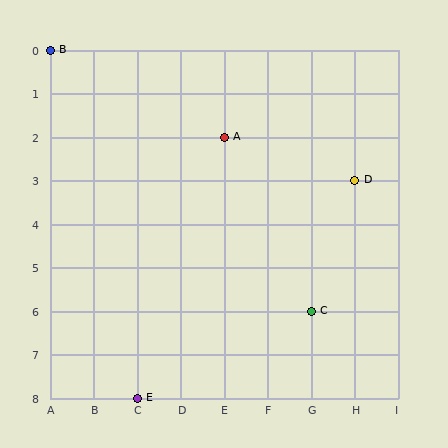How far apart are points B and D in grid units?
Points B and D are 7 columns and 3 rows apart (about 7.6 grid units diagonally).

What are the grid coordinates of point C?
Point C is at grid coordinates (G, 6).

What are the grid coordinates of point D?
Point D is at grid coordinates (H, 3).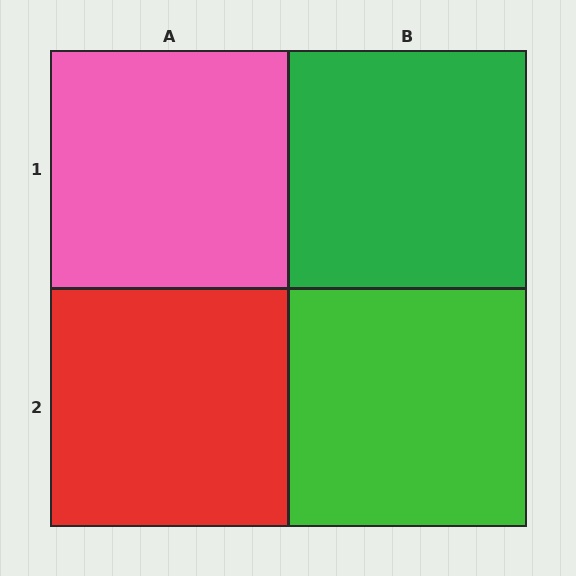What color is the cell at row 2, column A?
Red.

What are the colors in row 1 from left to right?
Pink, green.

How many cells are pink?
1 cell is pink.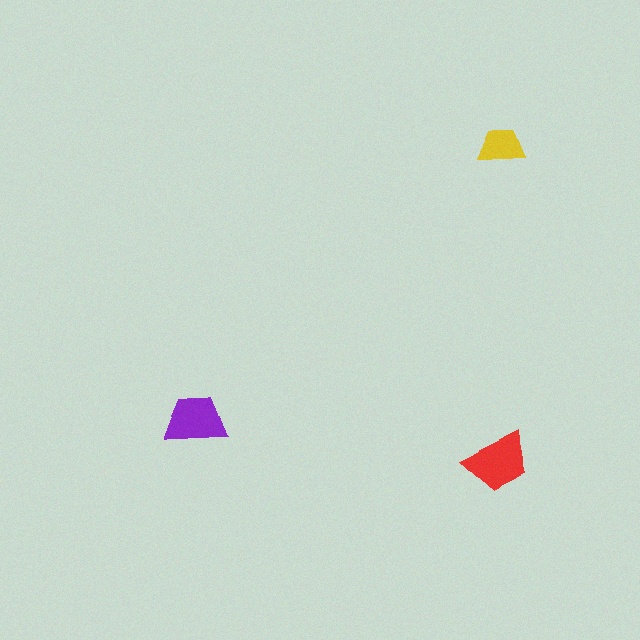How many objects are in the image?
There are 3 objects in the image.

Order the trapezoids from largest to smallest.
the red one, the purple one, the yellow one.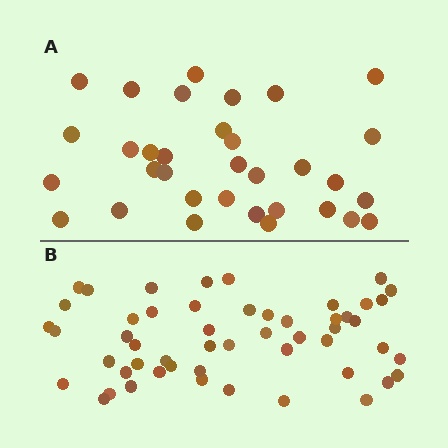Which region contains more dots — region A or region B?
Region B (the bottom region) has more dots.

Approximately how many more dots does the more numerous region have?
Region B has approximately 20 more dots than region A.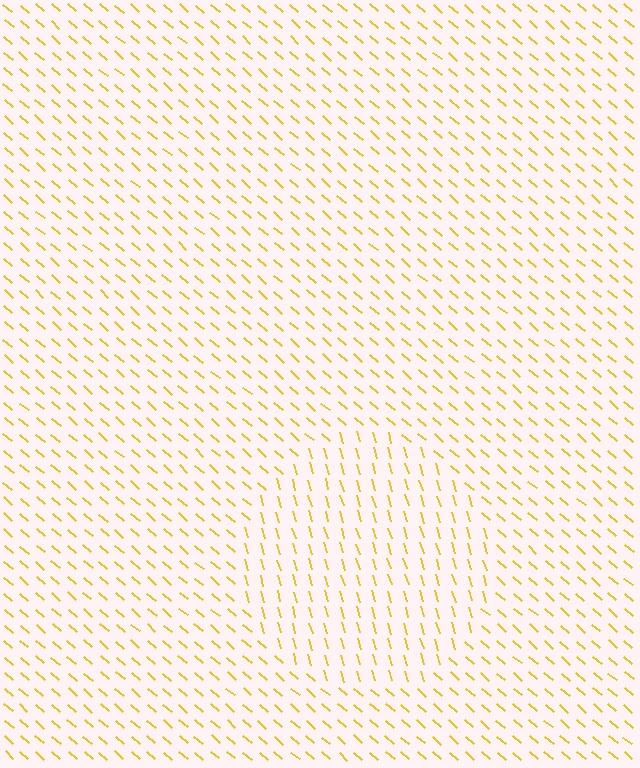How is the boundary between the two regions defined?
The boundary is defined purely by a change in line orientation (approximately 33 degrees difference). All lines are the same color and thickness.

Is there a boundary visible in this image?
Yes, there is a texture boundary formed by a change in line orientation.